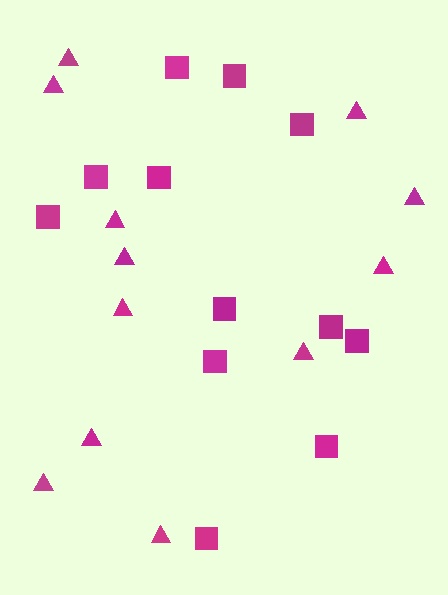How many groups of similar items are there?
There are 2 groups: one group of squares (12) and one group of triangles (12).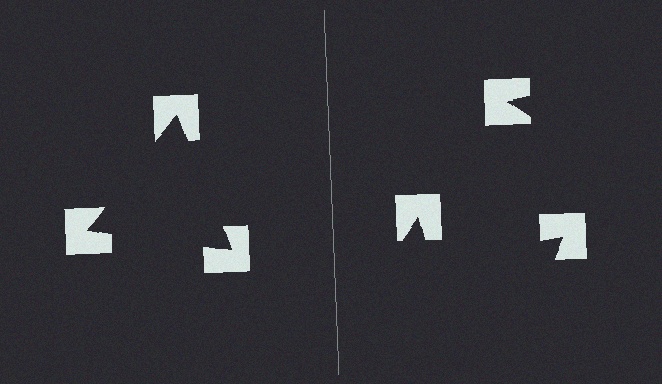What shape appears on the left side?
An illusory triangle.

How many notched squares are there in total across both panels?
6 — 3 on each side.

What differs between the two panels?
The notched squares are positioned identically on both sides; only the wedge orientations differ. On the left they align to a triangle; on the right they are misaligned.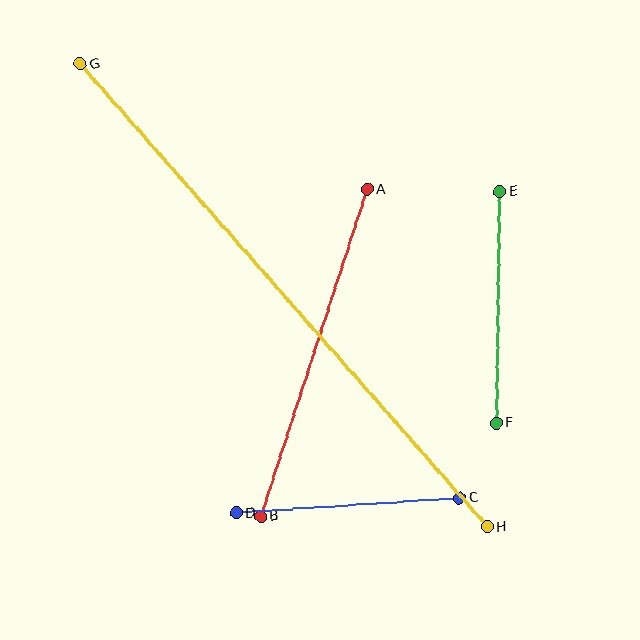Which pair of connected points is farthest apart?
Points G and H are farthest apart.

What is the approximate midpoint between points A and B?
The midpoint is at approximately (314, 353) pixels.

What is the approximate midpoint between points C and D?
The midpoint is at approximately (348, 505) pixels.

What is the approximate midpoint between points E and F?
The midpoint is at approximately (498, 307) pixels.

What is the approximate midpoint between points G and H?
The midpoint is at approximately (284, 295) pixels.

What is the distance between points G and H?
The distance is approximately 617 pixels.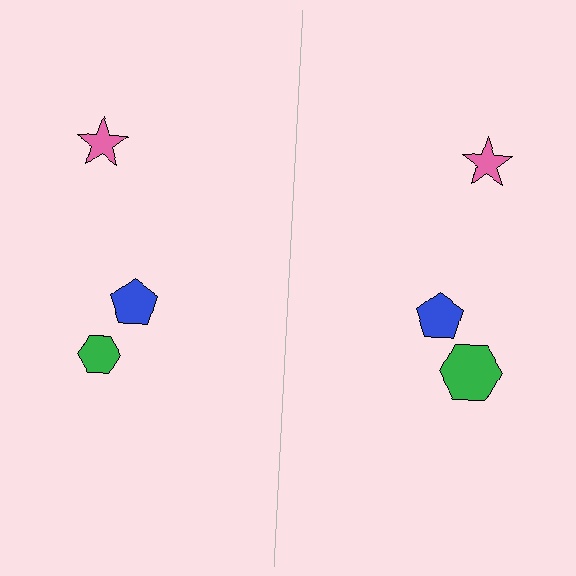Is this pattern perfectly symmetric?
No, the pattern is not perfectly symmetric. The green hexagon on the right side has a different size than its mirror counterpart.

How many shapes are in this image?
There are 6 shapes in this image.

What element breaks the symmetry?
The green hexagon on the right side has a different size than its mirror counterpart.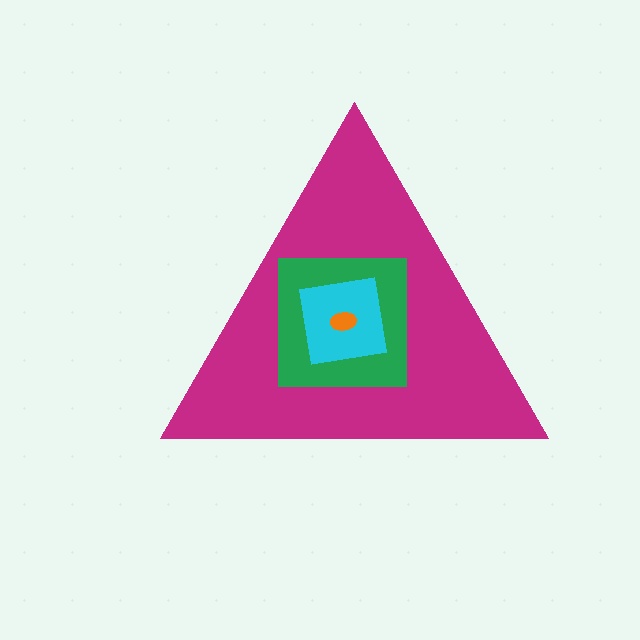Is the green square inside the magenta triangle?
Yes.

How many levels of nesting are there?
4.